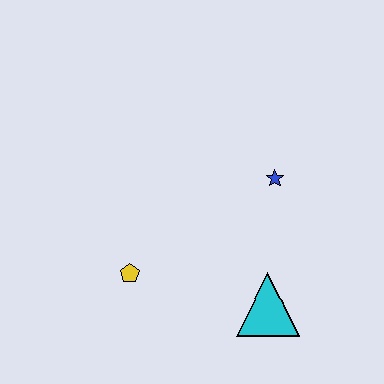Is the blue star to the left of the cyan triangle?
No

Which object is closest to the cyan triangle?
The blue star is closest to the cyan triangle.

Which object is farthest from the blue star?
The yellow pentagon is farthest from the blue star.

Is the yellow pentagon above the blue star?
No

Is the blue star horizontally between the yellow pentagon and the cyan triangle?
No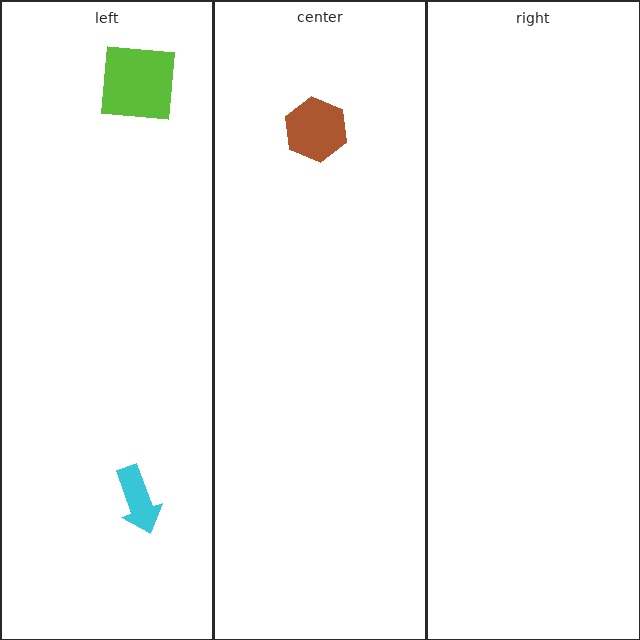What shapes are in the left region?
The lime square, the cyan arrow.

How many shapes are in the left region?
2.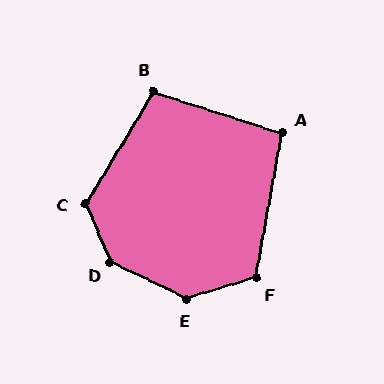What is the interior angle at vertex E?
Approximately 137 degrees (obtuse).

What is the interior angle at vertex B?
Approximately 103 degrees (obtuse).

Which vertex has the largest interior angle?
D, at approximately 140 degrees.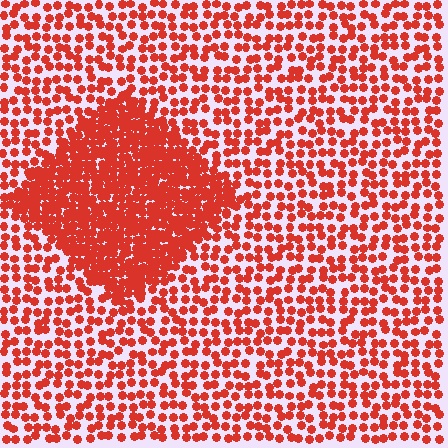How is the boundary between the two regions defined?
The boundary is defined by a change in element density (approximately 2.3x ratio). All elements are the same color, size, and shape.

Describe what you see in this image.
The image contains small red elements arranged at two different densities. A diamond-shaped region is visible where the elements are more densely packed than the surrounding area.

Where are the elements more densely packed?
The elements are more densely packed inside the diamond boundary.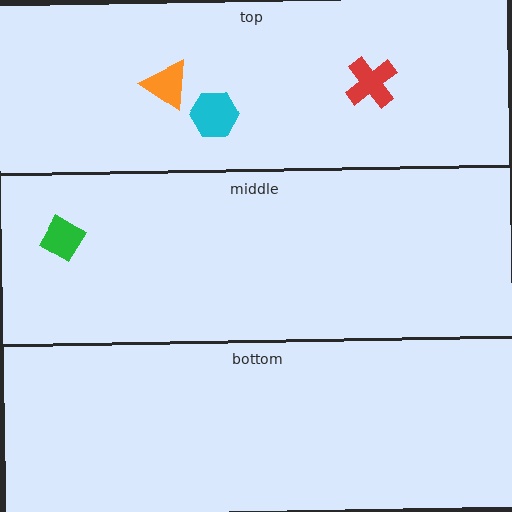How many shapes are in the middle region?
1.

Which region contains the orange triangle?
The top region.